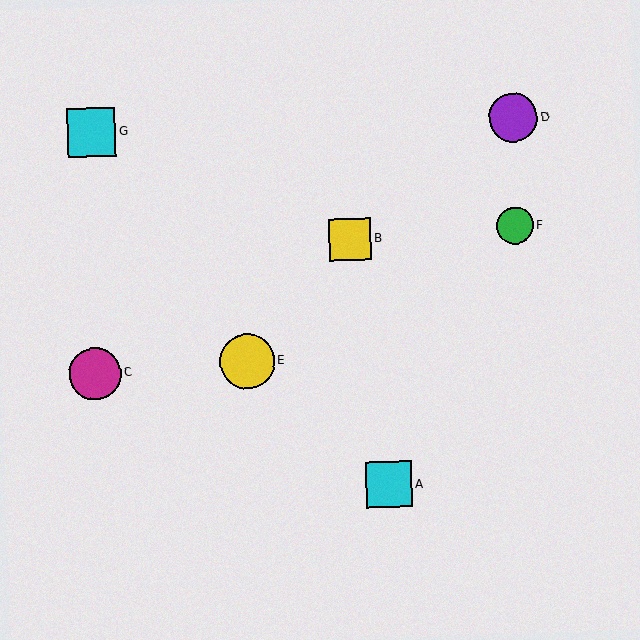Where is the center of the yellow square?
The center of the yellow square is at (350, 239).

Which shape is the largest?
The yellow circle (labeled E) is the largest.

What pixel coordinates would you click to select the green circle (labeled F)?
Click at (515, 226) to select the green circle F.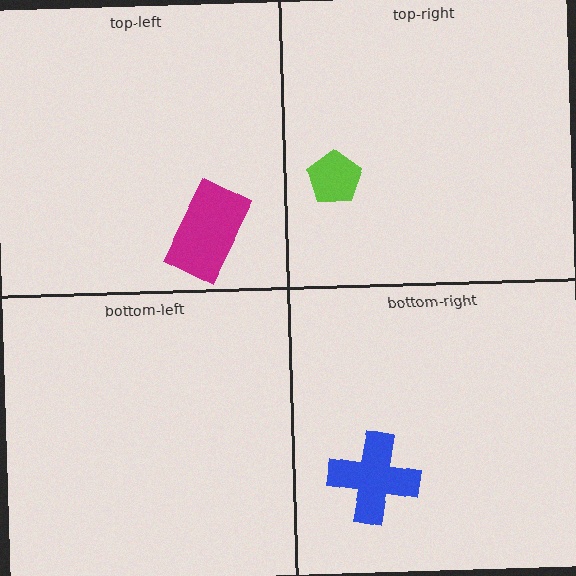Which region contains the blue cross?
The bottom-right region.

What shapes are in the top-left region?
The magenta rectangle.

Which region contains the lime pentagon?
The top-right region.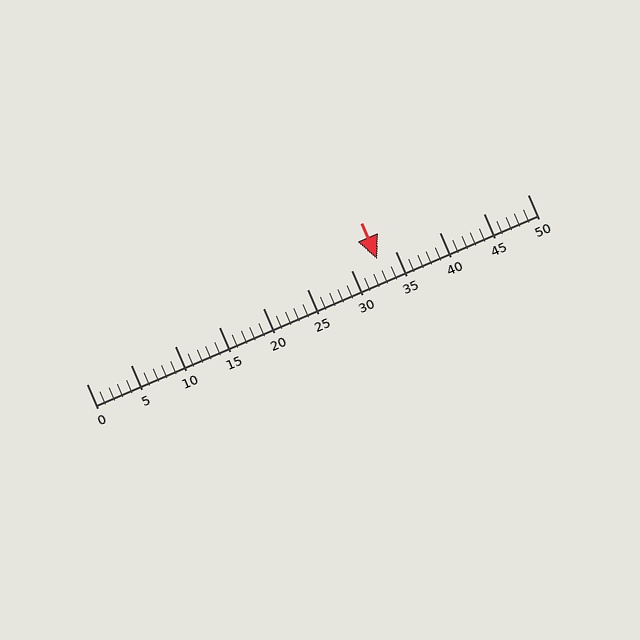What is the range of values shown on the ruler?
The ruler shows values from 0 to 50.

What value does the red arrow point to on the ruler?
The red arrow points to approximately 33.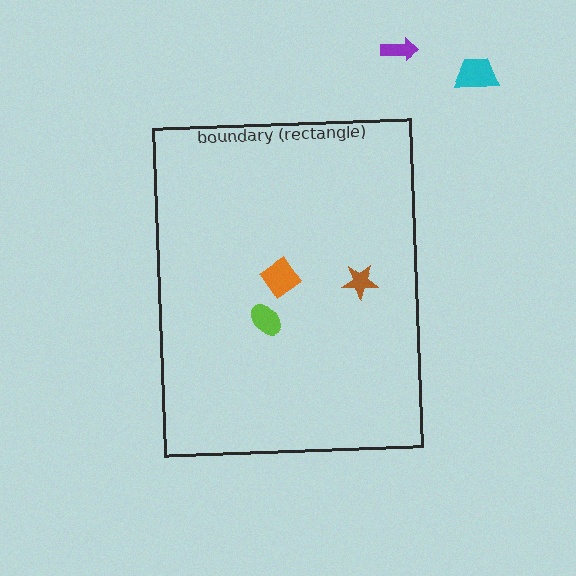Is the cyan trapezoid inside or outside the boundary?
Outside.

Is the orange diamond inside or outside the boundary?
Inside.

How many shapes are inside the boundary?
3 inside, 2 outside.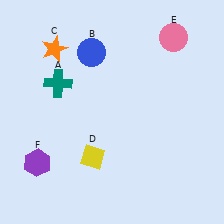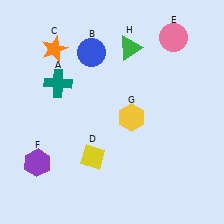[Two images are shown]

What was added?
A yellow hexagon (G), a green triangle (H) were added in Image 2.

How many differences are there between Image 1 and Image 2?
There are 2 differences between the two images.